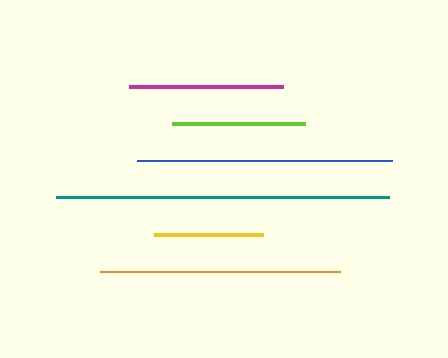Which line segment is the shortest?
The yellow line is the shortest at approximately 109 pixels.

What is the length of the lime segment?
The lime segment is approximately 133 pixels long.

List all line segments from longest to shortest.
From longest to shortest: teal, blue, orange, magenta, lime, yellow.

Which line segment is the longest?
The teal line is the longest at approximately 333 pixels.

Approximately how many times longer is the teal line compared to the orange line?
The teal line is approximately 1.4 times the length of the orange line.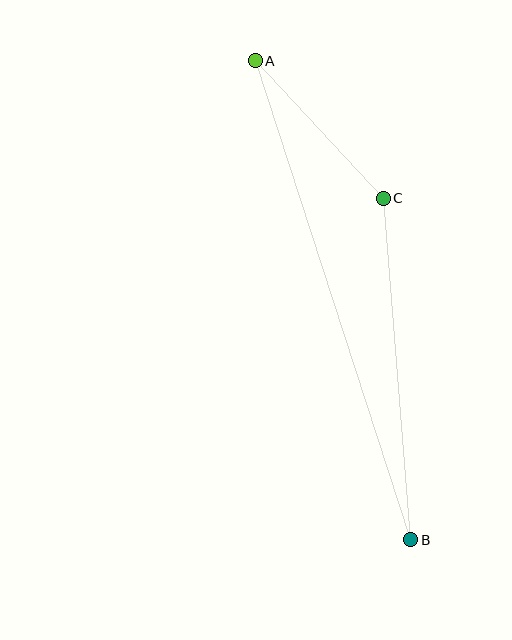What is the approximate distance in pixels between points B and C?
The distance between B and C is approximately 342 pixels.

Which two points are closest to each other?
Points A and C are closest to each other.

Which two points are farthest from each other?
Points A and B are farthest from each other.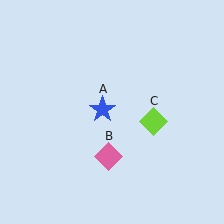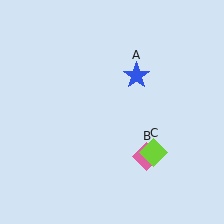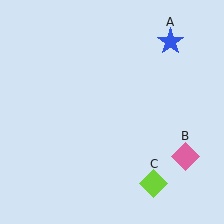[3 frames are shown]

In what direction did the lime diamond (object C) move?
The lime diamond (object C) moved down.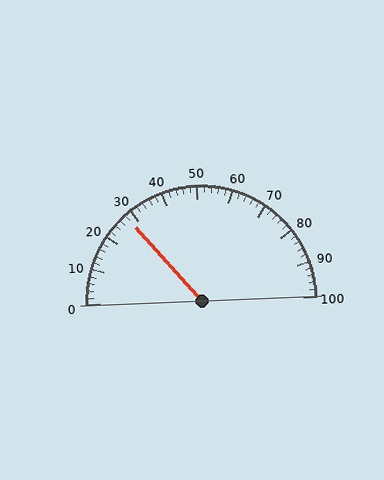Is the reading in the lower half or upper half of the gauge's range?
The reading is in the lower half of the range (0 to 100).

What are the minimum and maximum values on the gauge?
The gauge ranges from 0 to 100.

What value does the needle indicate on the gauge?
The needle indicates approximately 28.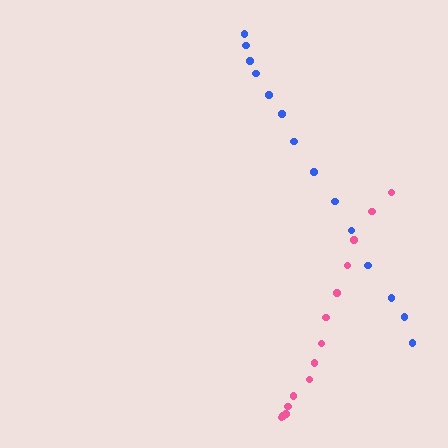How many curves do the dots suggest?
There are 2 distinct paths.